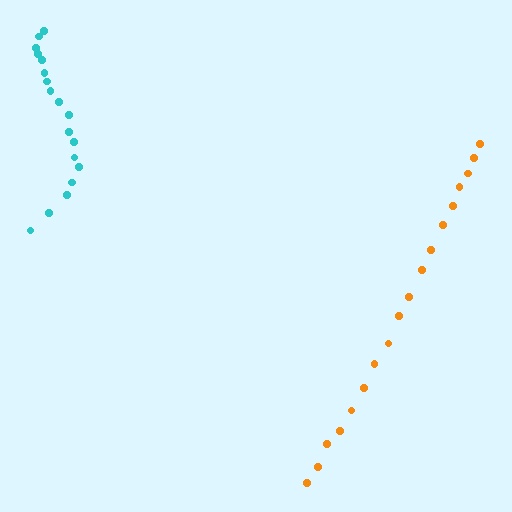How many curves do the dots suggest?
There are 2 distinct paths.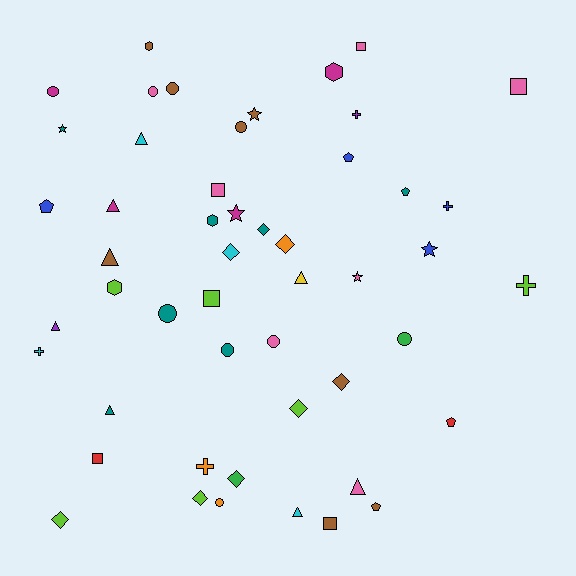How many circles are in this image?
There are 9 circles.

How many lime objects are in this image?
There are 6 lime objects.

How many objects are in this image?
There are 50 objects.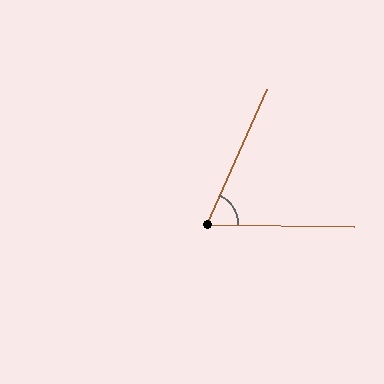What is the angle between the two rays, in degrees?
Approximately 67 degrees.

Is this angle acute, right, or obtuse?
It is acute.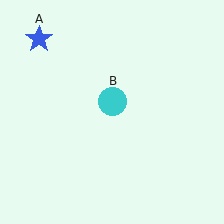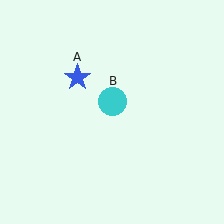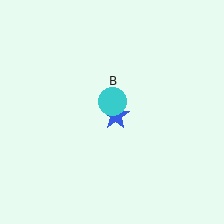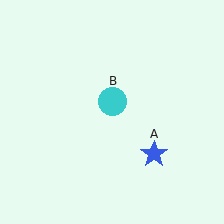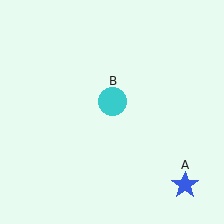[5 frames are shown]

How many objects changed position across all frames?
1 object changed position: blue star (object A).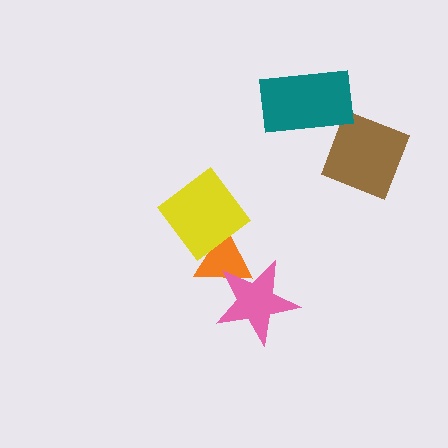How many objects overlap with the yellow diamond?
1 object overlaps with the yellow diamond.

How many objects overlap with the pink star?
1 object overlaps with the pink star.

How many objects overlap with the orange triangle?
2 objects overlap with the orange triangle.